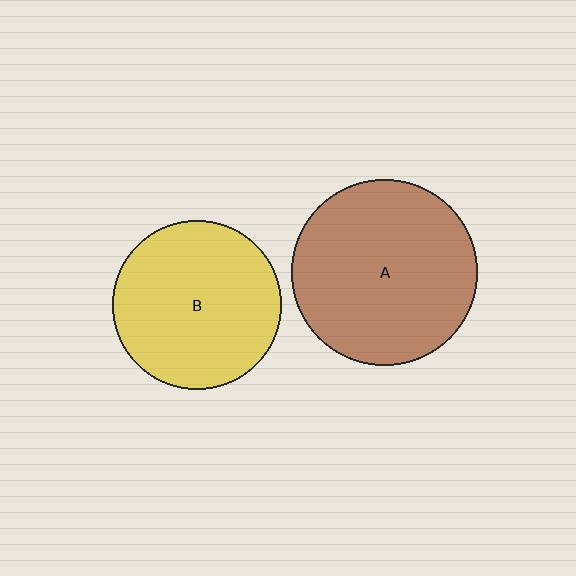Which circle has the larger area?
Circle A (brown).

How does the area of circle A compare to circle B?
Approximately 1.2 times.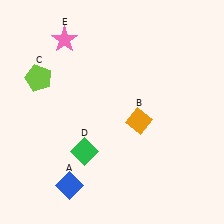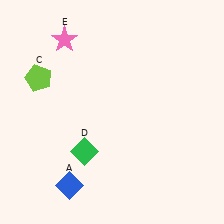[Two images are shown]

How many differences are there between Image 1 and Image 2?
There is 1 difference between the two images.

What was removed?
The orange diamond (B) was removed in Image 2.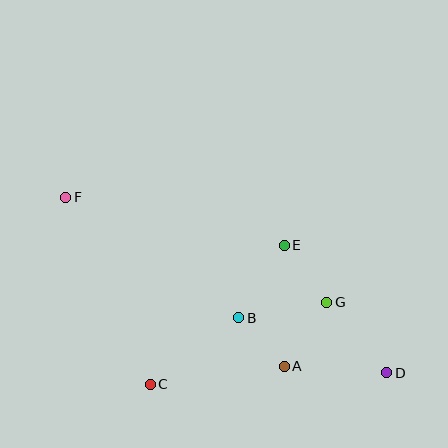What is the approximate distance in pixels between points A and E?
The distance between A and E is approximately 121 pixels.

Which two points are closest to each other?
Points A and B are closest to each other.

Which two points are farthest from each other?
Points D and F are farthest from each other.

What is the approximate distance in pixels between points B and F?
The distance between B and F is approximately 211 pixels.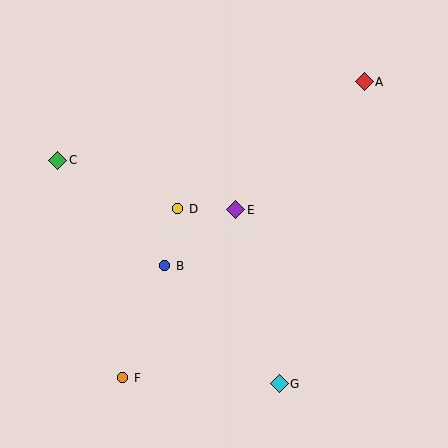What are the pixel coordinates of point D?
Point D is at (178, 209).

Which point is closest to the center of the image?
Point E at (236, 210) is closest to the center.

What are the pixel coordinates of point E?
Point E is at (236, 210).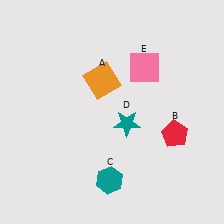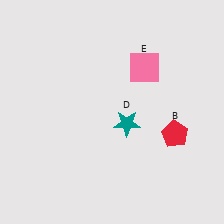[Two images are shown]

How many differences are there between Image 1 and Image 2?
There are 2 differences between the two images.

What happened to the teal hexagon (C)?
The teal hexagon (C) was removed in Image 2. It was in the bottom-left area of Image 1.